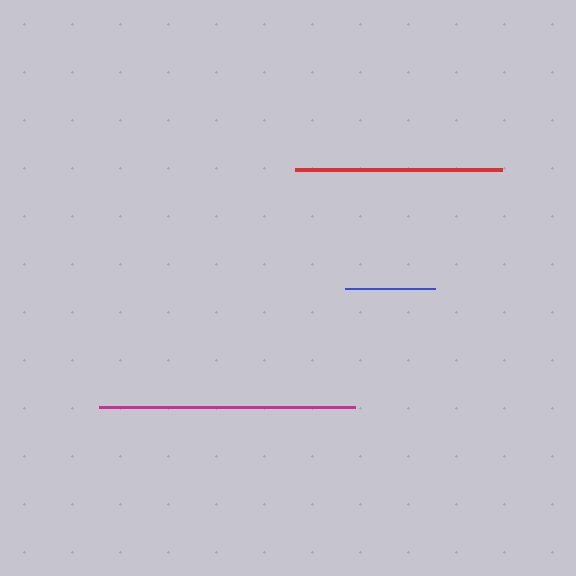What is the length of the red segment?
The red segment is approximately 206 pixels long.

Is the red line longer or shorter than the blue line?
The red line is longer than the blue line.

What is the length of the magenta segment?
The magenta segment is approximately 256 pixels long.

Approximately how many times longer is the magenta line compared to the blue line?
The magenta line is approximately 2.8 times the length of the blue line.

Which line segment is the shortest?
The blue line is the shortest at approximately 90 pixels.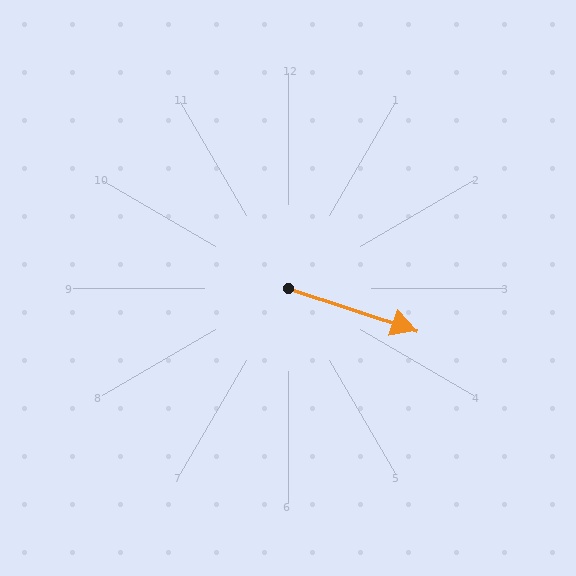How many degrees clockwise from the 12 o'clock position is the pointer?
Approximately 108 degrees.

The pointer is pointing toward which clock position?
Roughly 4 o'clock.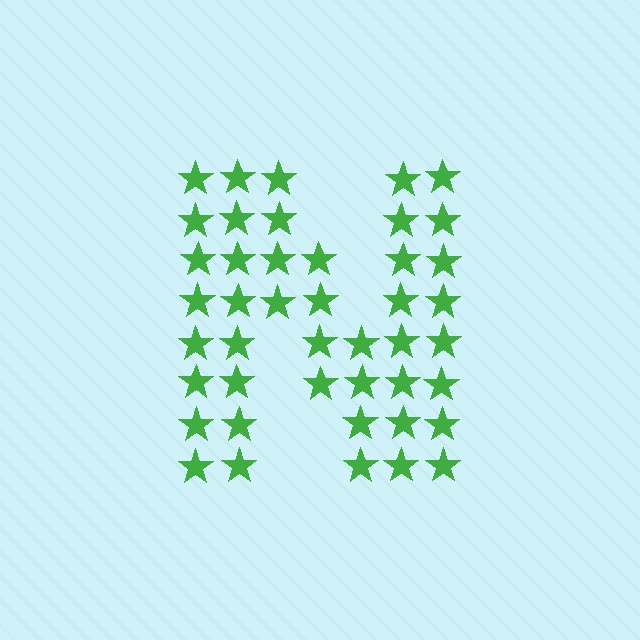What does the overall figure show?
The overall figure shows the letter N.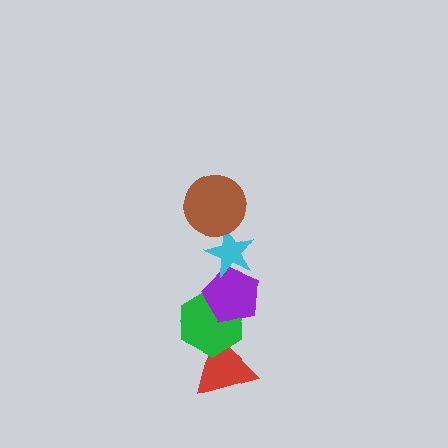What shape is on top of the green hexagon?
The purple pentagon is on top of the green hexagon.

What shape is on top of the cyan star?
The brown circle is on top of the cyan star.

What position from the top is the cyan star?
The cyan star is 2nd from the top.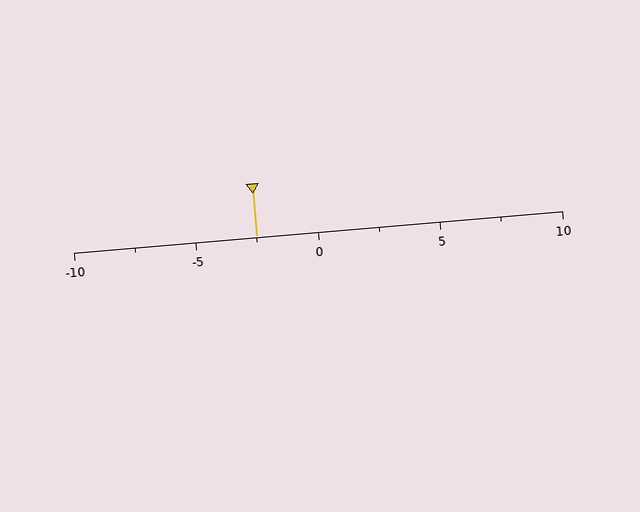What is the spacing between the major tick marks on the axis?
The major ticks are spaced 5 apart.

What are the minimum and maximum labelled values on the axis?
The axis runs from -10 to 10.